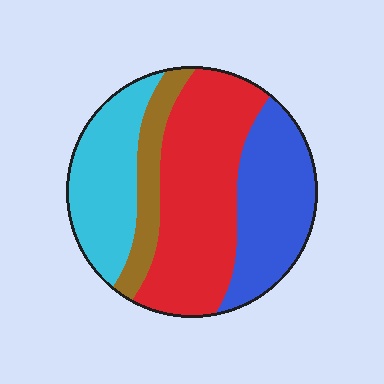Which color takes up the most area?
Red, at roughly 40%.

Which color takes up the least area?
Brown, at roughly 10%.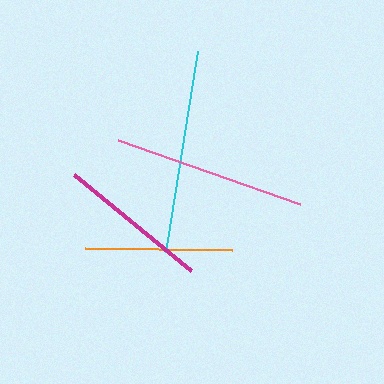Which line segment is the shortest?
The orange line is the shortest at approximately 147 pixels.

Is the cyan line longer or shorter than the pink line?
The cyan line is longer than the pink line.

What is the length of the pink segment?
The pink segment is approximately 194 pixels long.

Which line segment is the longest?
The cyan line is the longest at approximately 203 pixels.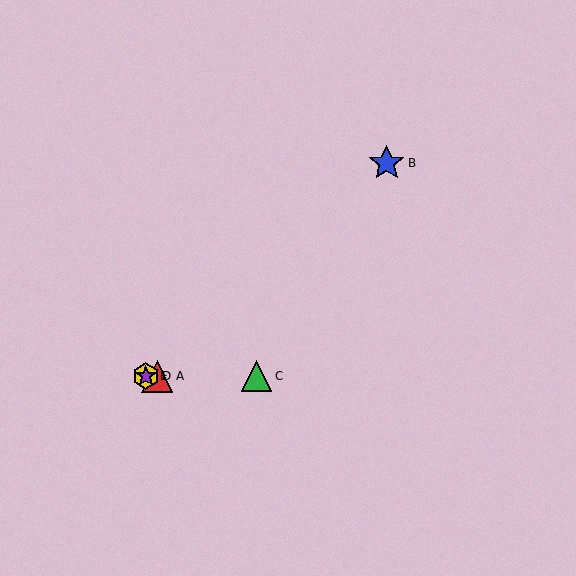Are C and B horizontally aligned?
No, C is at y≈376 and B is at y≈163.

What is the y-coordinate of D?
Object D is at y≈376.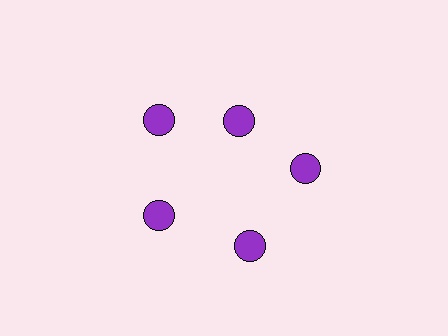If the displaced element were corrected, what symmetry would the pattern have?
It would have 5-fold rotational symmetry — the pattern would map onto itself every 72 degrees.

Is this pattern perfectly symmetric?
No. The 5 purple circles are arranged in a ring, but one element near the 1 o'clock position is pulled inward toward the center, breaking the 5-fold rotational symmetry.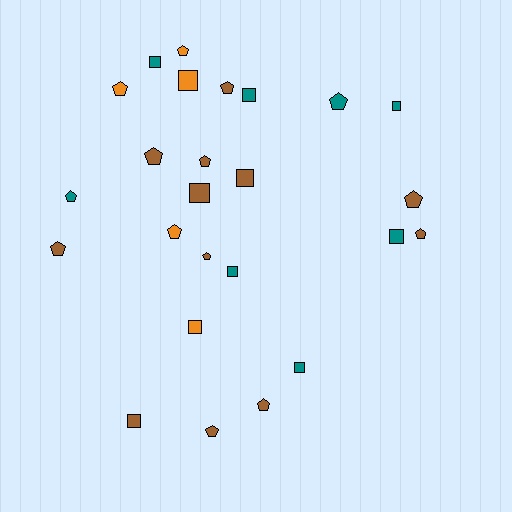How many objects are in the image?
There are 25 objects.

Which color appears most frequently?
Brown, with 12 objects.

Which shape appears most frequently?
Pentagon, with 14 objects.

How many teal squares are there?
There are 6 teal squares.